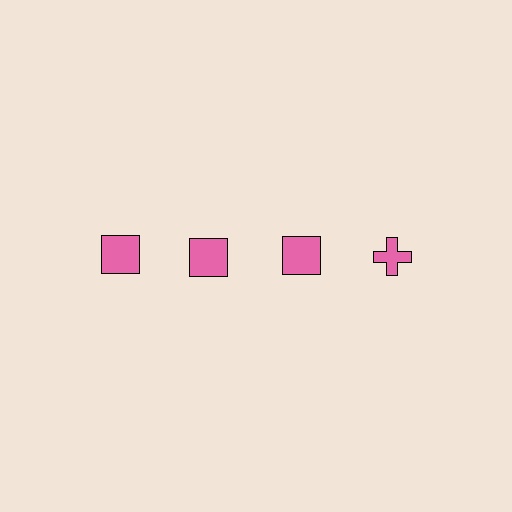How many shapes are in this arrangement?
There are 4 shapes arranged in a grid pattern.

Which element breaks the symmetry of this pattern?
The pink cross in the top row, second from right column breaks the symmetry. All other shapes are pink squares.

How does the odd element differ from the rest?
It has a different shape: cross instead of square.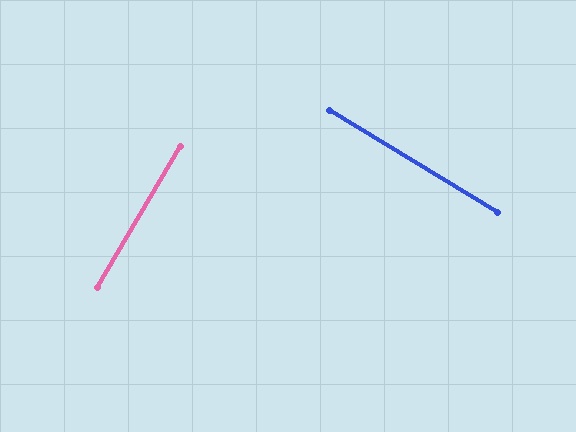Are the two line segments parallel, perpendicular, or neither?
Perpendicular — they meet at approximately 89°.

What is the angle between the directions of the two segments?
Approximately 89 degrees.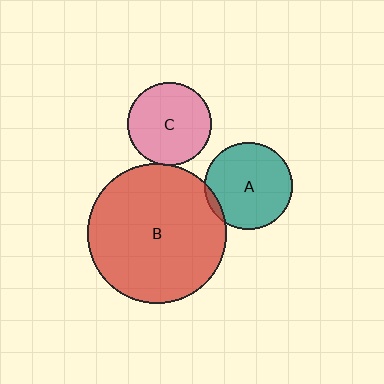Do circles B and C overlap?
Yes.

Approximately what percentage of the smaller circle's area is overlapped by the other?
Approximately 5%.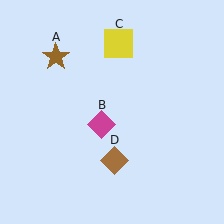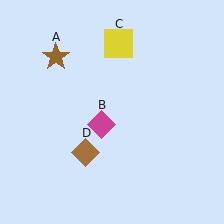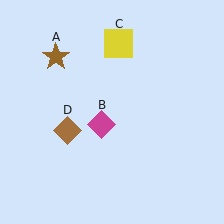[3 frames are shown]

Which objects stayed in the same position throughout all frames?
Brown star (object A) and magenta diamond (object B) and yellow square (object C) remained stationary.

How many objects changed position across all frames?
1 object changed position: brown diamond (object D).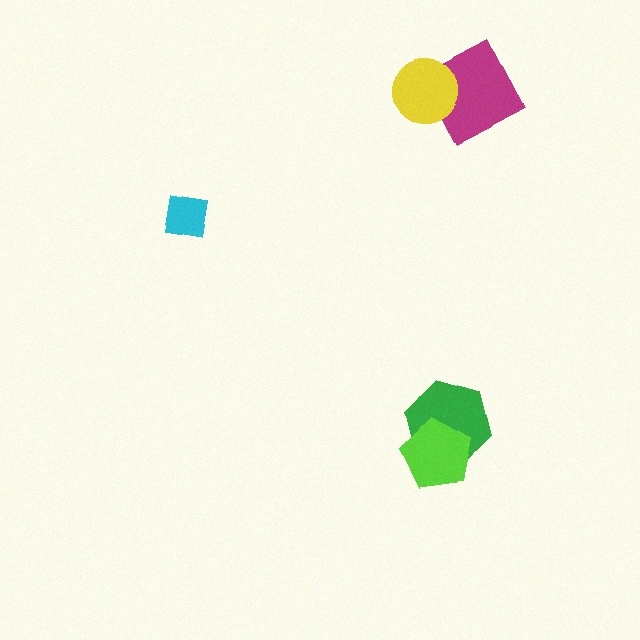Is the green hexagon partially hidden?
Yes, it is partially covered by another shape.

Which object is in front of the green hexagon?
The lime pentagon is in front of the green hexagon.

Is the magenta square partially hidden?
Yes, it is partially covered by another shape.